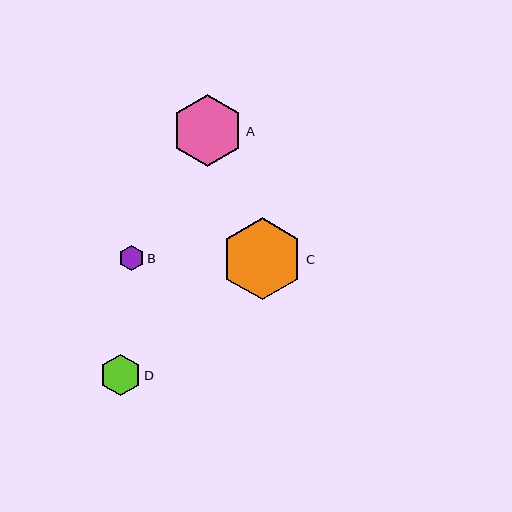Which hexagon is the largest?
Hexagon C is the largest with a size of approximately 82 pixels.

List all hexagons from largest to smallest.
From largest to smallest: C, A, D, B.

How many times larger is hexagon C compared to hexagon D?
Hexagon C is approximately 2.0 times the size of hexagon D.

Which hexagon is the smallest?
Hexagon B is the smallest with a size of approximately 25 pixels.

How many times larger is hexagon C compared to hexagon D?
Hexagon C is approximately 2.0 times the size of hexagon D.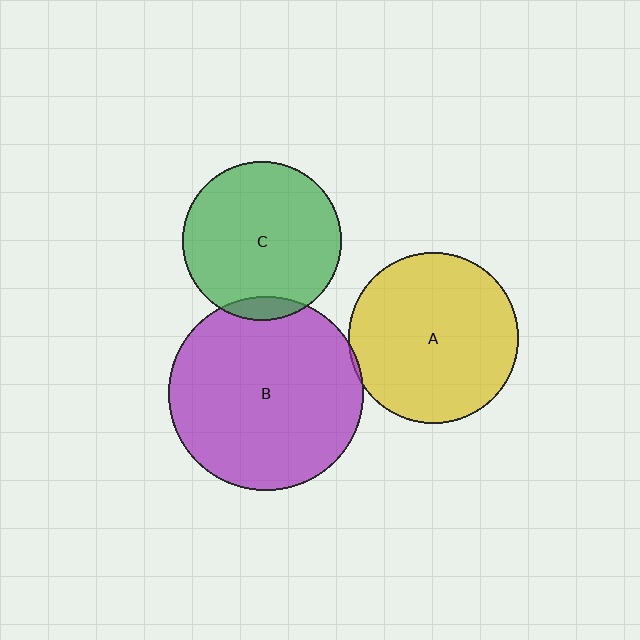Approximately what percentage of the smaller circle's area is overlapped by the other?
Approximately 5%.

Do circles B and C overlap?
Yes.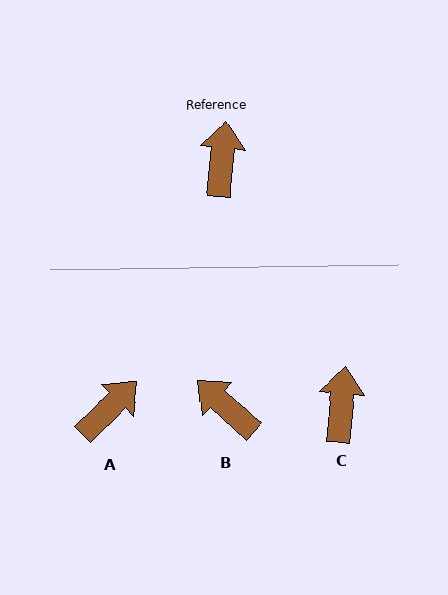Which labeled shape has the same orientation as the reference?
C.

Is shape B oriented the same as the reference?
No, it is off by about 54 degrees.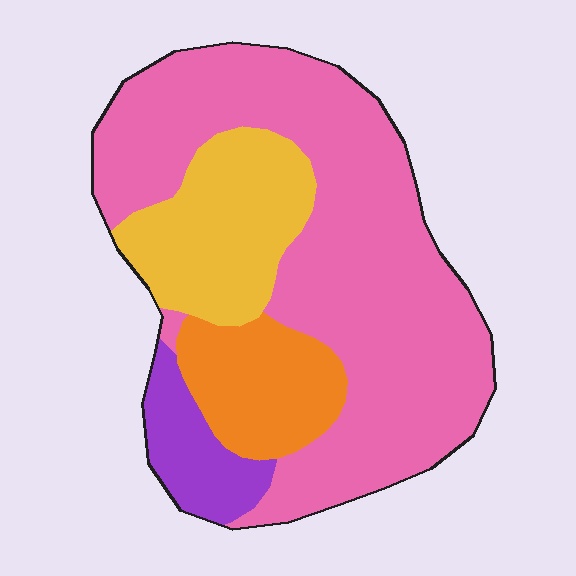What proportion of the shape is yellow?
Yellow covers roughly 20% of the shape.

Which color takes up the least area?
Purple, at roughly 10%.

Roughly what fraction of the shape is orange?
Orange covers 13% of the shape.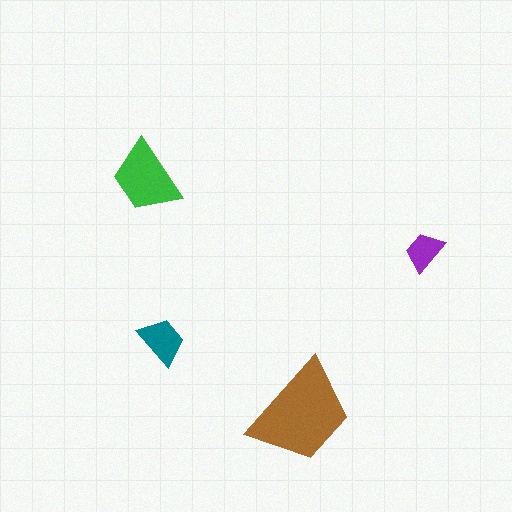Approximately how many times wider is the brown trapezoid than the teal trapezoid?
About 2 times wider.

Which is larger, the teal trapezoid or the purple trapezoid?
The teal one.